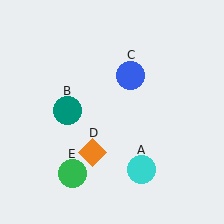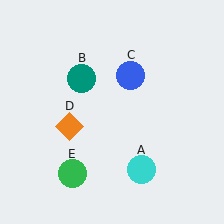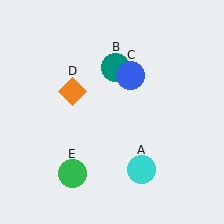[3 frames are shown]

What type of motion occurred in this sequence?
The teal circle (object B), orange diamond (object D) rotated clockwise around the center of the scene.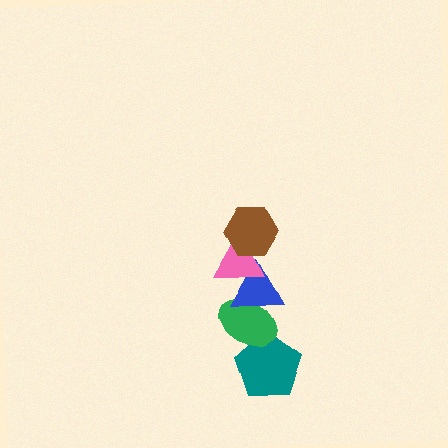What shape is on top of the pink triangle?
The brown hexagon is on top of the pink triangle.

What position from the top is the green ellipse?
The green ellipse is 4th from the top.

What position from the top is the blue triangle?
The blue triangle is 3rd from the top.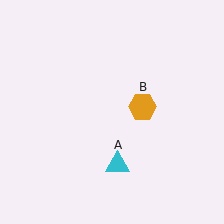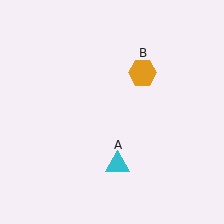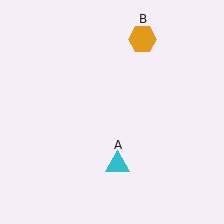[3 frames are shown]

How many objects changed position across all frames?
1 object changed position: orange hexagon (object B).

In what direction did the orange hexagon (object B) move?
The orange hexagon (object B) moved up.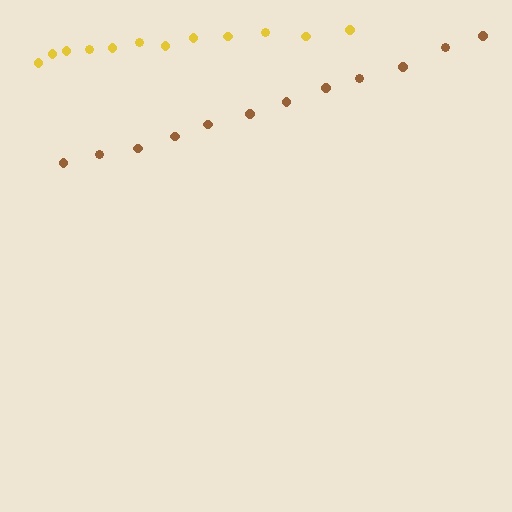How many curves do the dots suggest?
There are 2 distinct paths.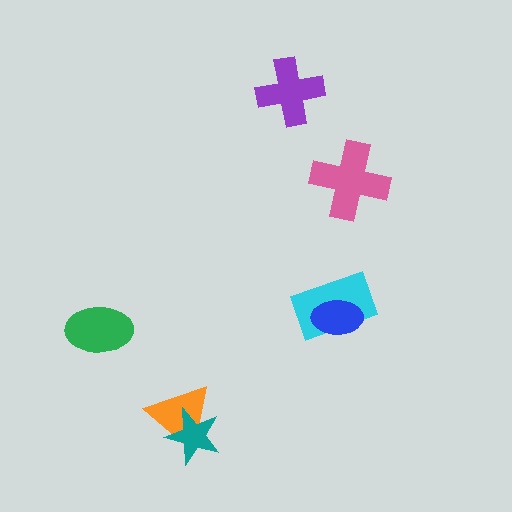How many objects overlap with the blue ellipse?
1 object overlaps with the blue ellipse.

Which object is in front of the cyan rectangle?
The blue ellipse is in front of the cyan rectangle.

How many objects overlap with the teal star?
1 object overlaps with the teal star.